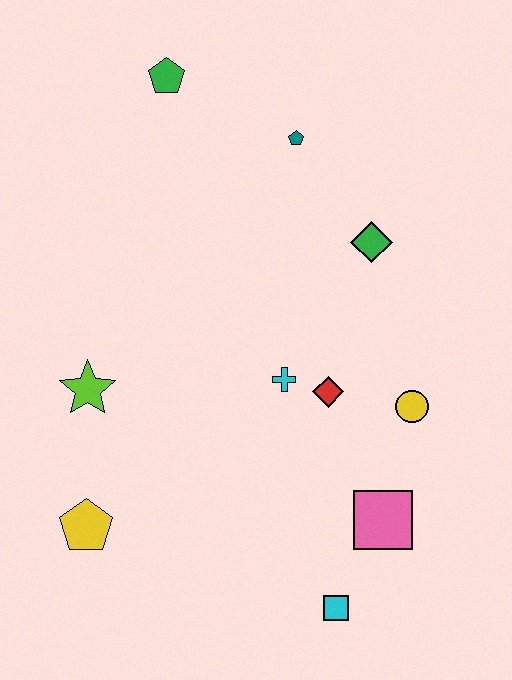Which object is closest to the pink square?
The cyan square is closest to the pink square.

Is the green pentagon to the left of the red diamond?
Yes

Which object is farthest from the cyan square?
The green pentagon is farthest from the cyan square.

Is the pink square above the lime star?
No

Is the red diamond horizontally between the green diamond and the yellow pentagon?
Yes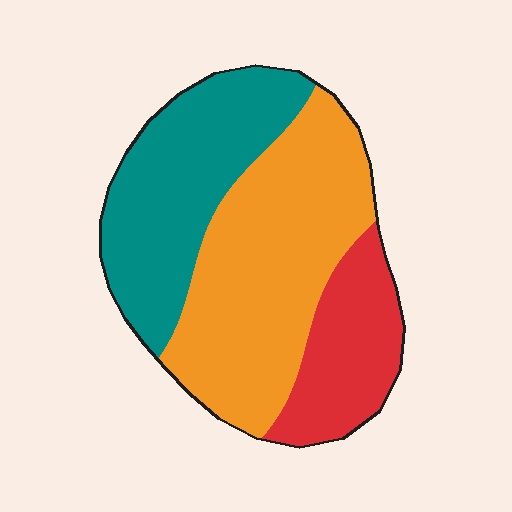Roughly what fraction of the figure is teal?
Teal takes up about one third (1/3) of the figure.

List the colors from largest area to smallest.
From largest to smallest: orange, teal, red.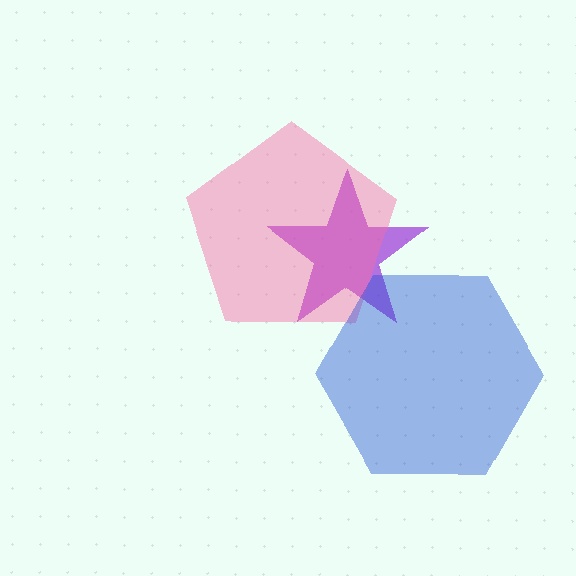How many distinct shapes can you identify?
There are 3 distinct shapes: a purple star, a pink pentagon, a blue hexagon.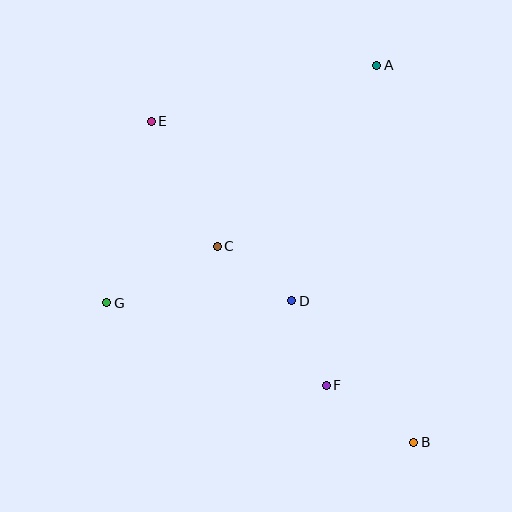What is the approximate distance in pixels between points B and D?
The distance between B and D is approximately 187 pixels.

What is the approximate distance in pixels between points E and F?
The distance between E and F is approximately 317 pixels.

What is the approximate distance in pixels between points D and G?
The distance between D and G is approximately 185 pixels.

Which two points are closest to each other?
Points D and F are closest to each other.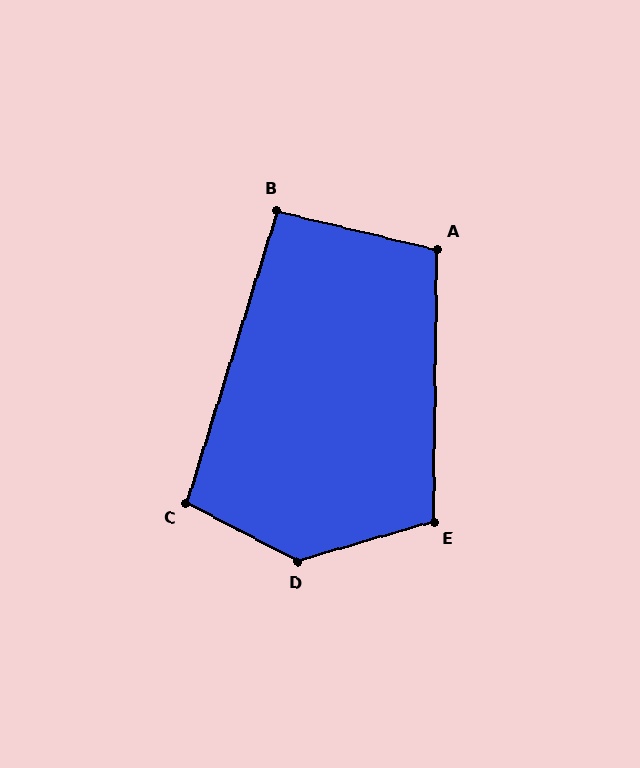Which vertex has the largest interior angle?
D, at approximately 136 degrees.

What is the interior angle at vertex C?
Approximately 101 degrees (obtuse).